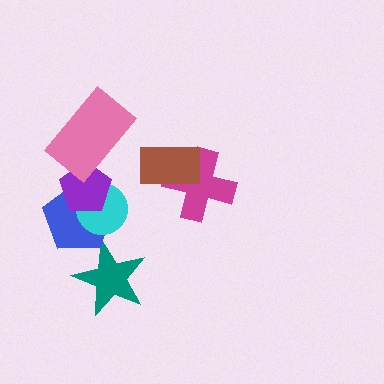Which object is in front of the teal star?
The blue pentagon is in front of the teal star.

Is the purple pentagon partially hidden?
Yes, it is partially covered by another shape.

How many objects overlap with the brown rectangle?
1 object overlaps with the brown rectangle.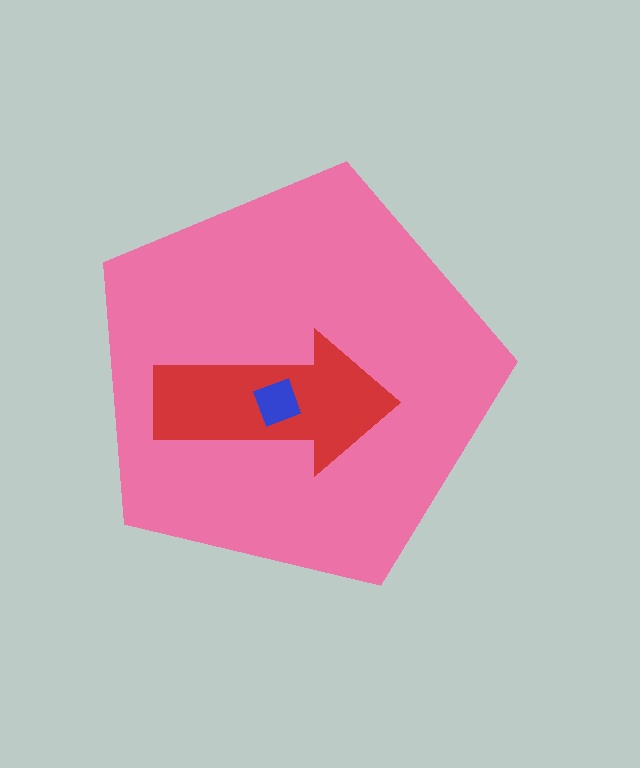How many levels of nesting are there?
3.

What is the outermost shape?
The pink pentagon.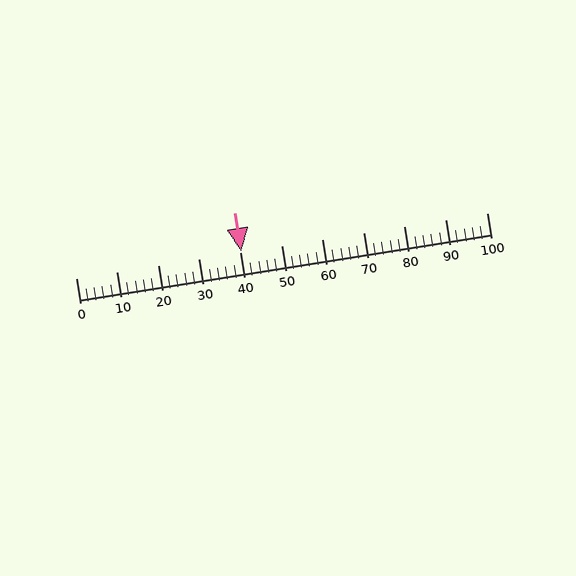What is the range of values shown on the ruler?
The ruler shows values from 0 to 100.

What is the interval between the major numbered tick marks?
The major tick marks are spaced 10 units apart.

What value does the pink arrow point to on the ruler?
The pink arrow points to approximately 40.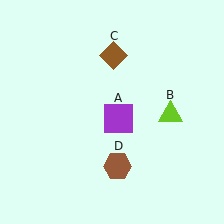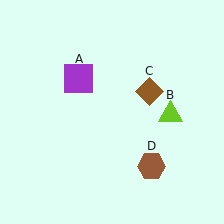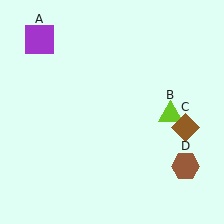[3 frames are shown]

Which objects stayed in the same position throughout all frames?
Lime triangle (object B) remained stationary.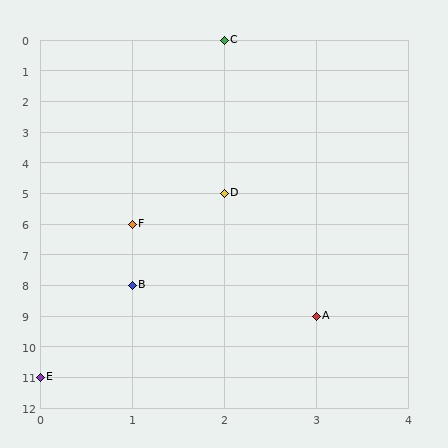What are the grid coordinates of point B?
Point B is at grid coordinates (1, 8).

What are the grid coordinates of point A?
Point A is at grid coordinates (3, 9).